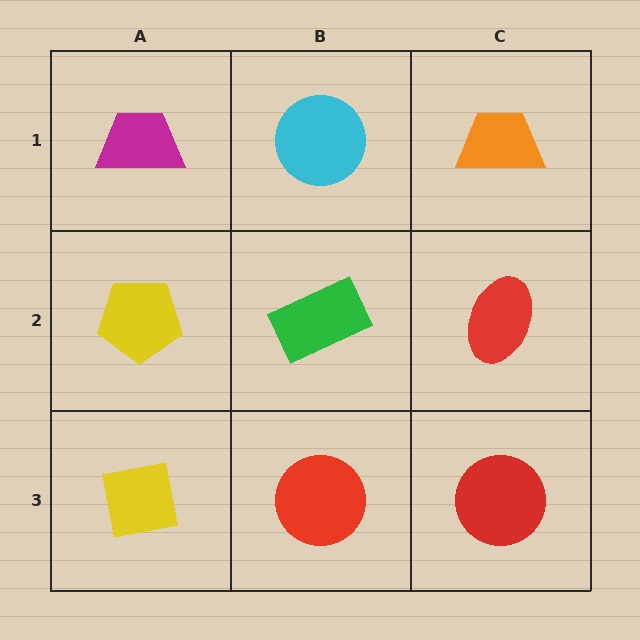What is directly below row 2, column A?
A yellow square.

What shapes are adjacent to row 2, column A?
A magenta trapezoid (row 1, column A), a yellow square (row 3, column A), a green rectangle (row 2, column B).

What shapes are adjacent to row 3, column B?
A green rectangle (row 2, column B), a yellow square (row 3, column A), a red circle (row 3, column C).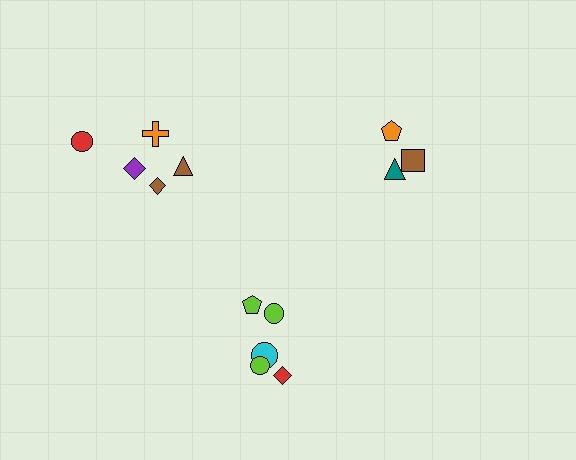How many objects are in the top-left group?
There are 5 objects.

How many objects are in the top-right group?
There are 3 objects.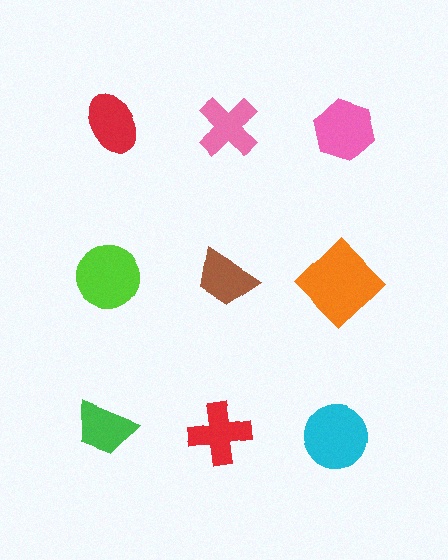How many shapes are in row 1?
3 shapes.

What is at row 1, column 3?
A pink hexagon.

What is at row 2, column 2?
A brown trapezoid.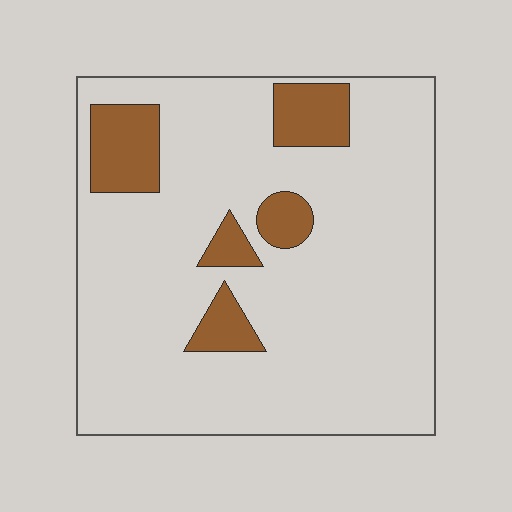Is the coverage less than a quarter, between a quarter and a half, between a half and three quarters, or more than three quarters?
Less than a quarter.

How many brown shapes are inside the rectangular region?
5.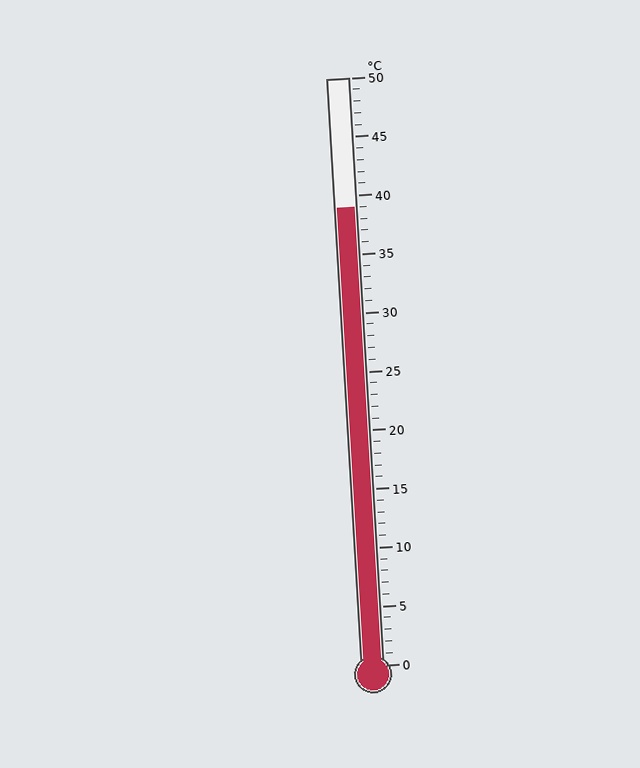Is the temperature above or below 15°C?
The temperature is above 15°C.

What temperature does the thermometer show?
The thermometer shows approximately 39°C.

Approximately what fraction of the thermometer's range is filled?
The thermometer is filled to approximately 80% of its range.